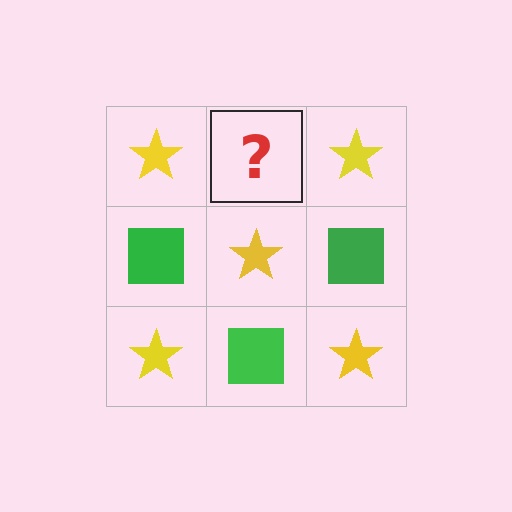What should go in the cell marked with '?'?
The missing cell should contain a green square.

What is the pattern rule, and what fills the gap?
The rule is that it alternates yellow star and green square in a checkerboard pattern. The gap should be filled with a green square.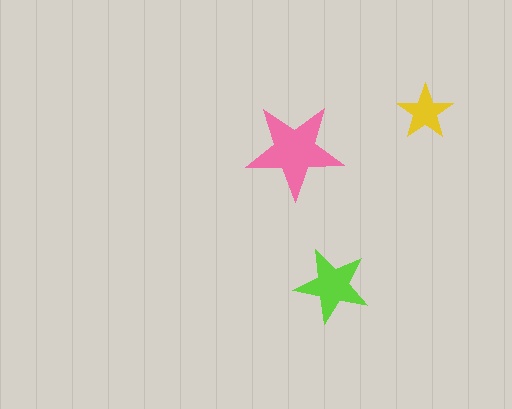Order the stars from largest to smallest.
the pink one, the lime one, the yellow one.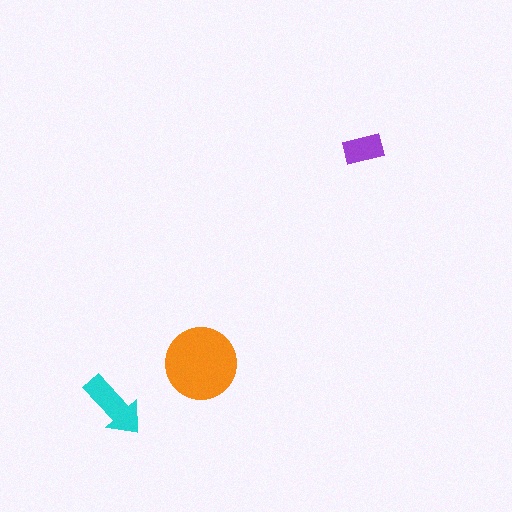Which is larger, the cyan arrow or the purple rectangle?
The cyan arrow.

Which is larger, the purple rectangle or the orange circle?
The orange circle.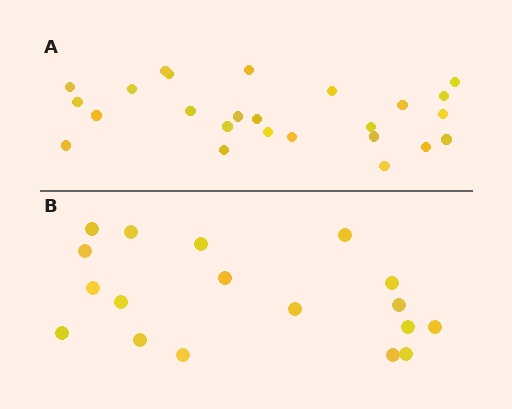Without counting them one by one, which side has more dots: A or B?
Region A (the top region) has more dots.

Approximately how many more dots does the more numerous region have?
Region A has roughly 8 or so more dots than region B.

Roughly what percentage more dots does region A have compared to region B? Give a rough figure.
About 40% more.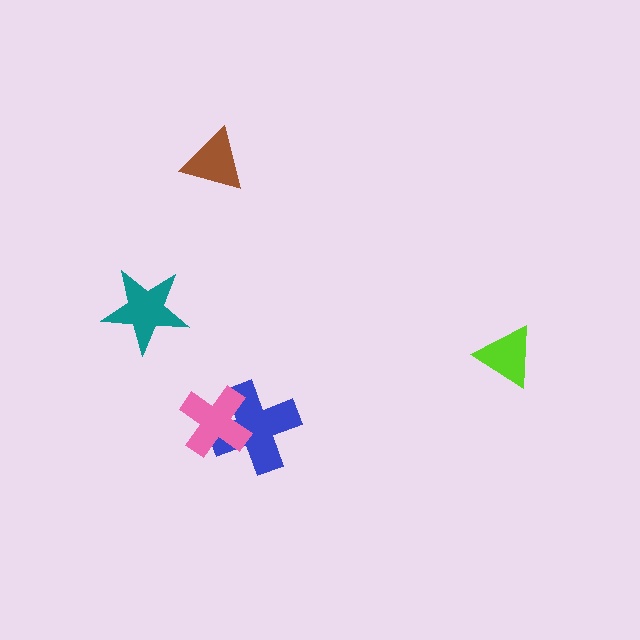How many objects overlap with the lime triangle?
0 objects overlap with the lime triangle.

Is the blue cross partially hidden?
Yes, it is partially covered by another shape.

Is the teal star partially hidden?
No, no other shape covers it.